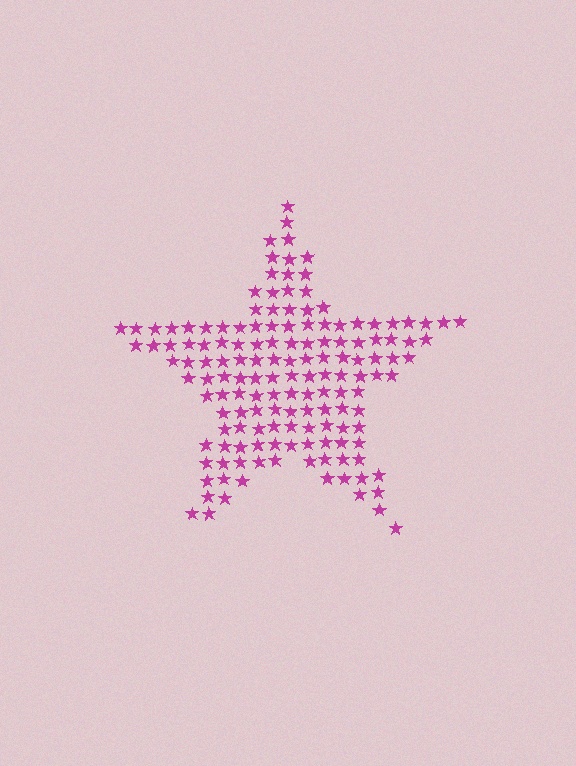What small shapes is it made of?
It is made of small stars.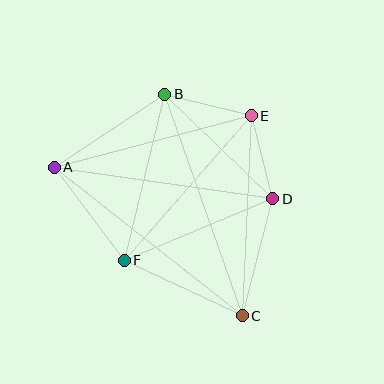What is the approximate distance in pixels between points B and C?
The distance between B and C is approximately 235 pixels.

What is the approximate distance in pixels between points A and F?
The distance between A and F is approximately 117 pixels.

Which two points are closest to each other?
Points D and E are closest to each other.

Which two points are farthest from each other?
Points A and C are farthest from each other.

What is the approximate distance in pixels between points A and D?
The distance between A and D is approximately 221 pixels.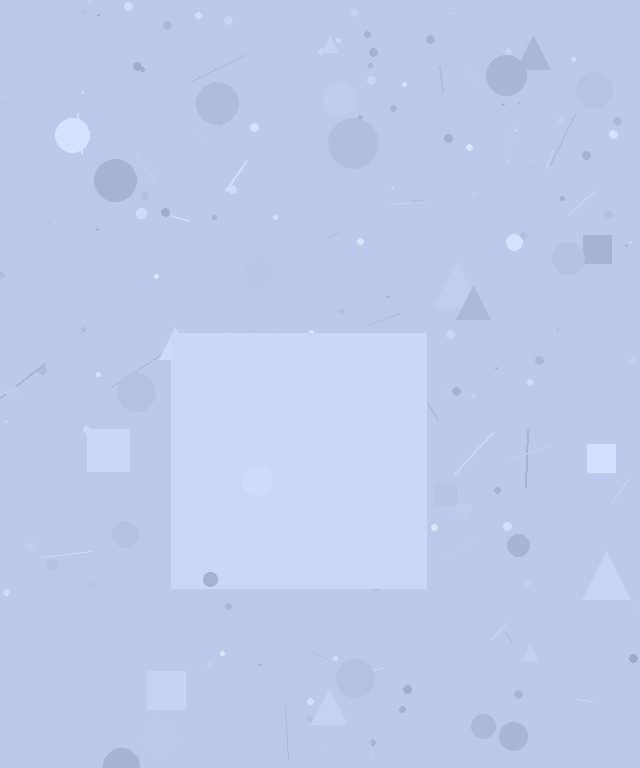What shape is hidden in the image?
A square is hidden in the image.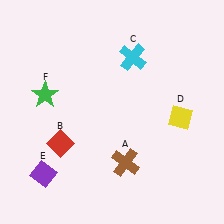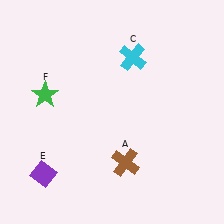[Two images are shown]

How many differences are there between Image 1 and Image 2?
There are 2 differences between the two images.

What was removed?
The yellow diamond (D), the red diamond (B) were removed in Image 2.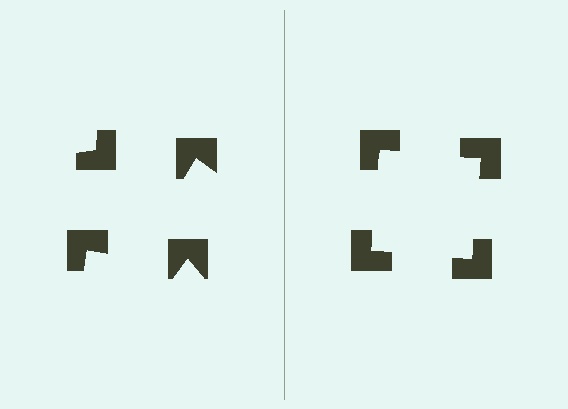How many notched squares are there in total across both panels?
8 — 4 on each side.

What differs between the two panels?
The notched squares are positioned identically on both sides; only the wedge orientations differ. On the right they align to a square; on the left they are misaligned.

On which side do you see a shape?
An illusory square appears on the right side. On the left side the wedge cuts are rotated, so no coherent shape forms.